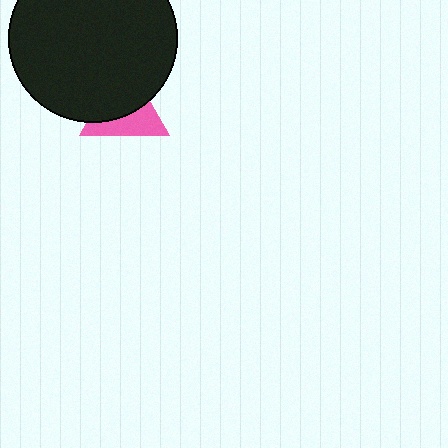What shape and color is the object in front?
The object in front is a black circle.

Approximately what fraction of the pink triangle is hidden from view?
Roughly 56% of the pink triangle is hidden behind the black circle.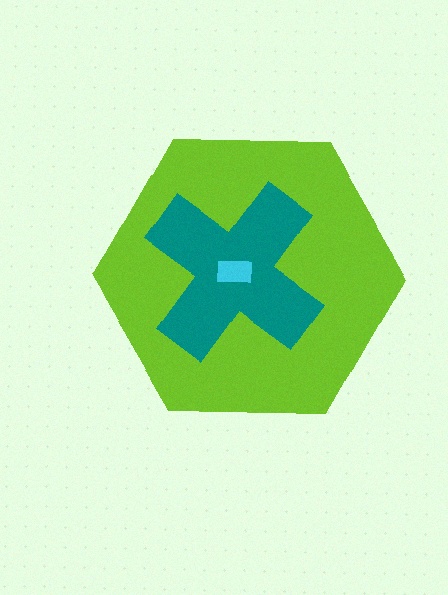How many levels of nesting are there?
3.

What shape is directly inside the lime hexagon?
The teal cross.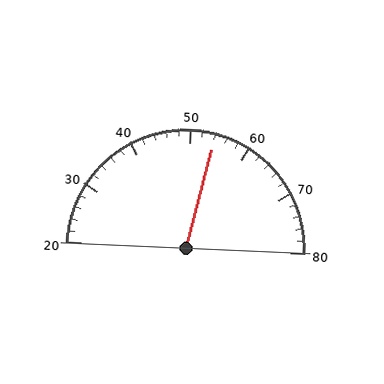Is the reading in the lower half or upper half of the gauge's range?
The reading is in the upper half of the range (20 to 80).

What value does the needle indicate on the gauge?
The needle indicates approximately 54.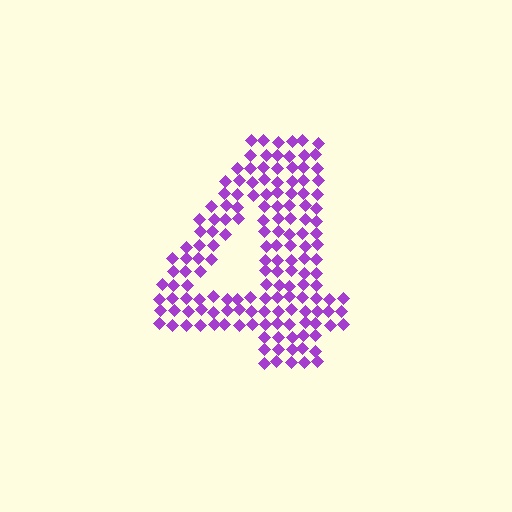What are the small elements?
The small elements are diamonds.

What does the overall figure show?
The overall figure shows the digit 4.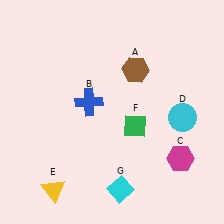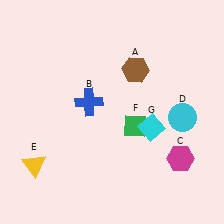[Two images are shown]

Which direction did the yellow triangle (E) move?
The yellow triangle (E) moved up.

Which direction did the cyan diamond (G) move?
The cyan diamond (G) moved up.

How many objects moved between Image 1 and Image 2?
2 objects moved between the two images.